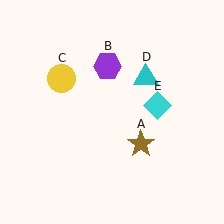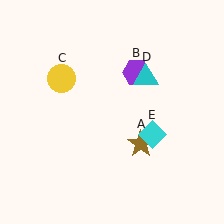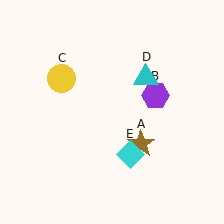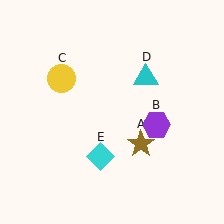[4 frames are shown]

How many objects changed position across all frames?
2 objects changed position: purple hexagon (object B), cyan diamond (object E).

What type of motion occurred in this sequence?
The purple hexagon (object B), cyan diamond (object E) rotated clockwise around the center of the scene.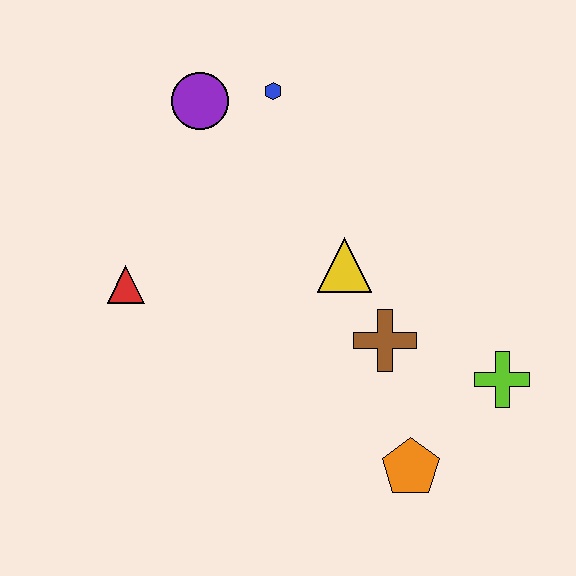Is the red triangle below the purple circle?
Yes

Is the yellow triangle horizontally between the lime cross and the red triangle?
Yes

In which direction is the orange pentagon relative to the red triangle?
The orange pentagon is to the right of the red triangle.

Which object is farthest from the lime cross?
The purple circle is farthest from the lime cross.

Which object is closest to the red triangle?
The purple circle is closest to the red triangle.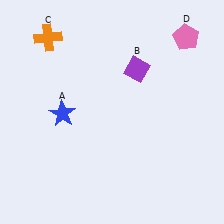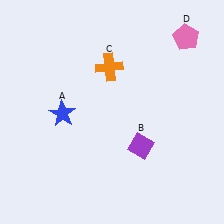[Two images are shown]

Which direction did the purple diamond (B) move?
The purple diamond (B) moved down.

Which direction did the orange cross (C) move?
The orange cross (C) moved right.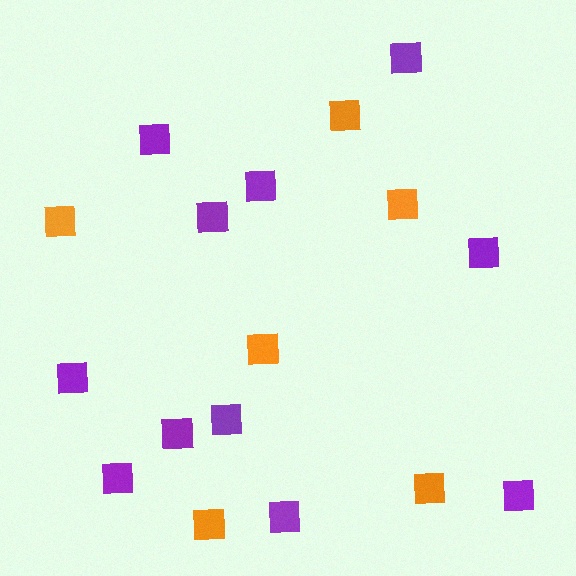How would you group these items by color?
There are 2 groups: one group of purple squares (11) and one group of orange squares (6).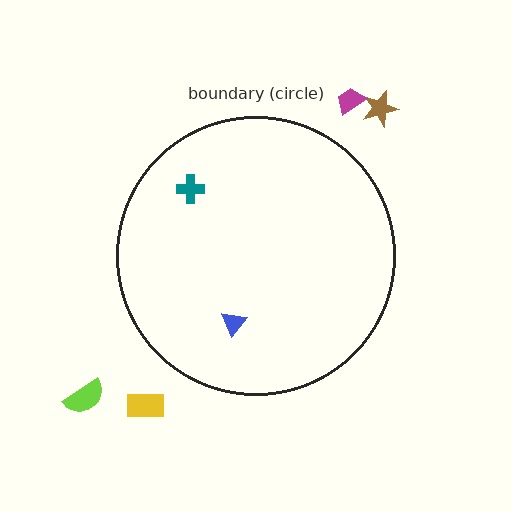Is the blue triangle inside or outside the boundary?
Inside.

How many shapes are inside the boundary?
2 inside, 4 outside.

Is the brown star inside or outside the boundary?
Outside.